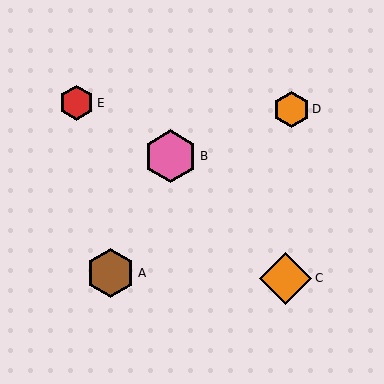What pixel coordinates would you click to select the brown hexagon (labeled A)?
Click at (111, 273) to select the brown hexagon A.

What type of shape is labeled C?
Shape C is an orange diamond.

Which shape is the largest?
The pink hexagon (labeled B) is the largest.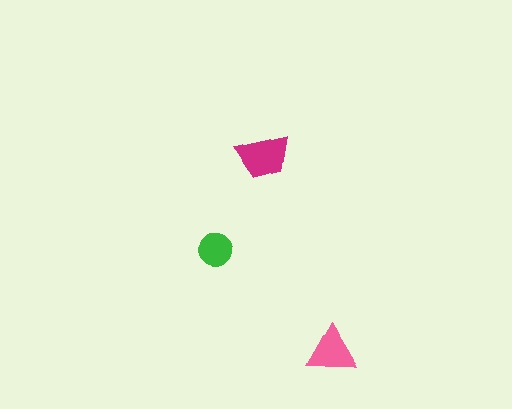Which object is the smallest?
The green circle.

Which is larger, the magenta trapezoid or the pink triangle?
The magenta trapezoid.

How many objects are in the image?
There are 3 objects in the image.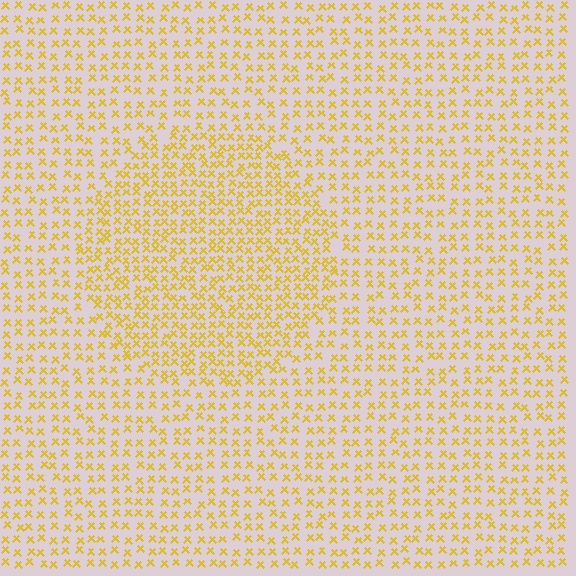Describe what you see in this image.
The image contains small yellow elements arranged at two different densities. A circle-shaped region is visible where the elements are more densely packed than the surrounding area.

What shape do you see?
I see a circle.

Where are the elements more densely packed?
The elements are more densely packed inside the circle boundary.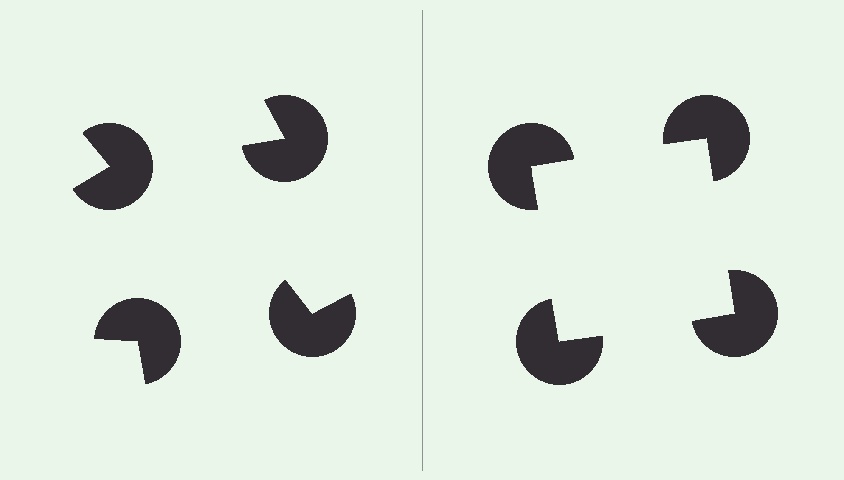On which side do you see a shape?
An illusory square appears on the right side. On the left side the wedge cuts are rotated, so no coherent shape forms.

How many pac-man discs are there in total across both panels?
8 — 4 on each side.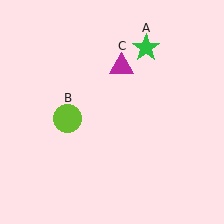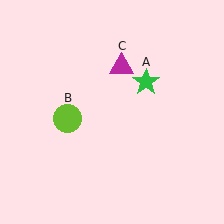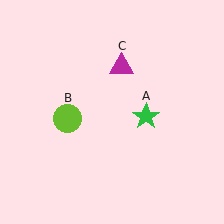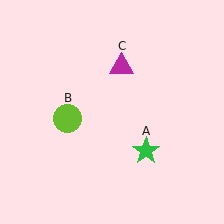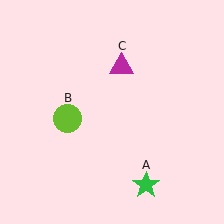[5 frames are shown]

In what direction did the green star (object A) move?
The green star (object A) moved down.